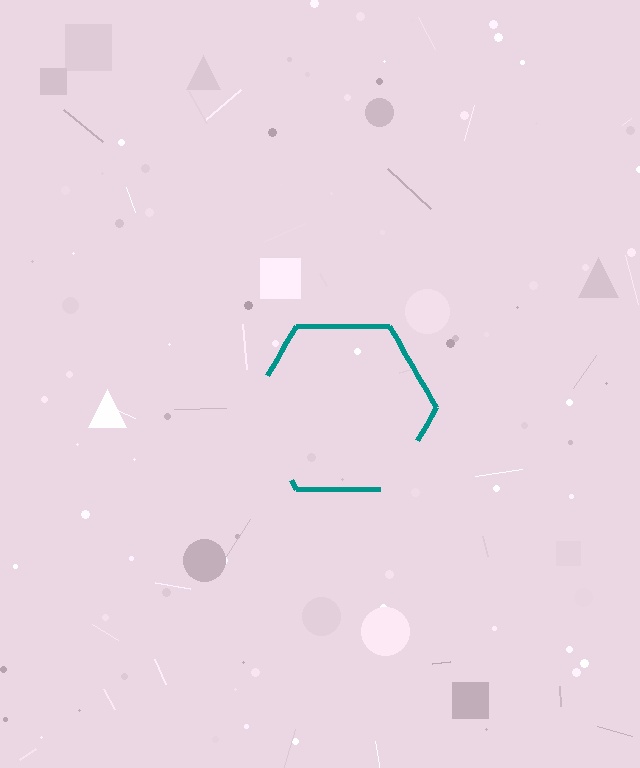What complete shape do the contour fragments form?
The contour fragments form a hexagon.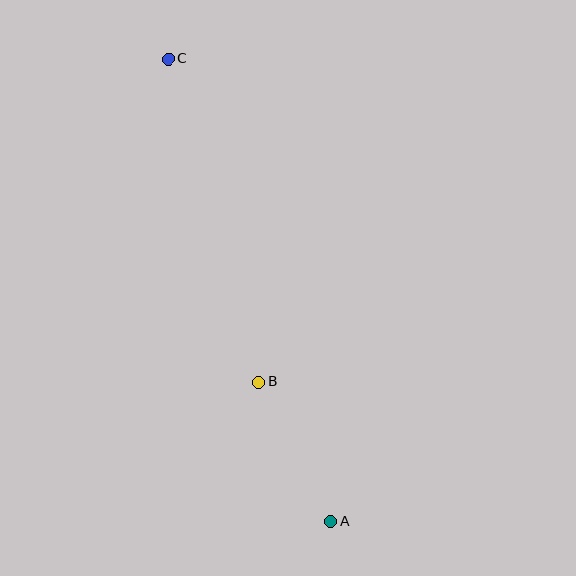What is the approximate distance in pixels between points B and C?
The distance between B and C is approximately 336 pixels.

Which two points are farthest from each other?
Points A and C are farthest from each other.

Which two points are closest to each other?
Points A and B are closest to each other.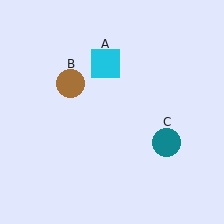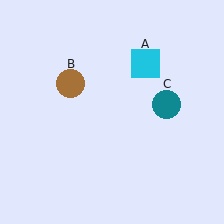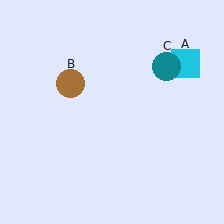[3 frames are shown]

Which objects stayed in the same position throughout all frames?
Brown circle (object B) remained stationary.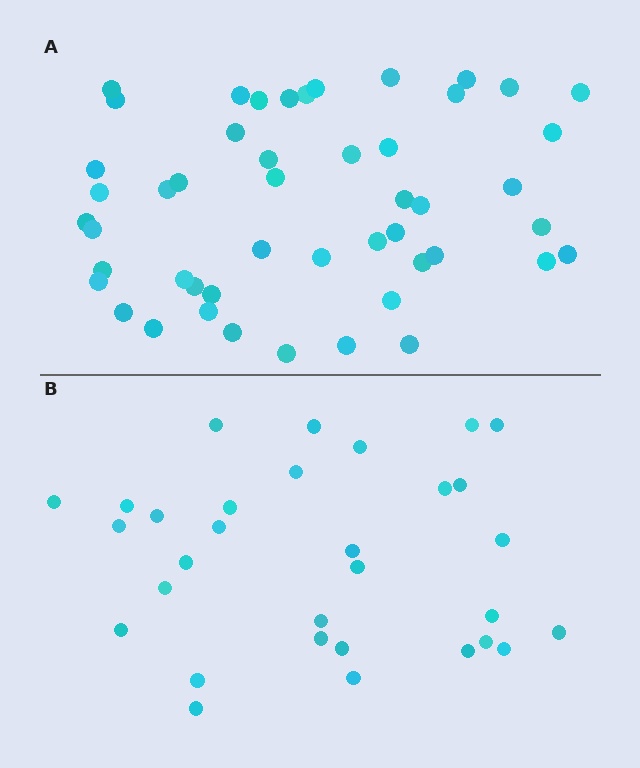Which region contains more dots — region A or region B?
Region A (the top region) has more dots.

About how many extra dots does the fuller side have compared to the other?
Region A has approximately 20 more dots than region B.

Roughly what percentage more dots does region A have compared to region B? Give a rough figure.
About 60% more.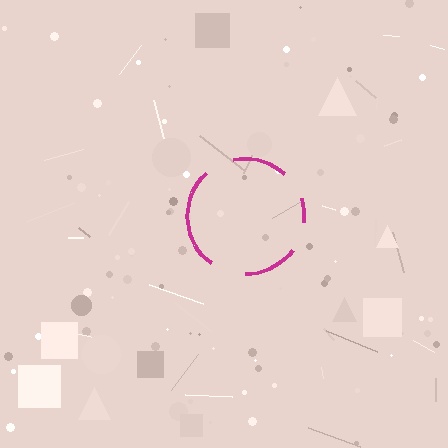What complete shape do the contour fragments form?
The contour fragments form a circle.